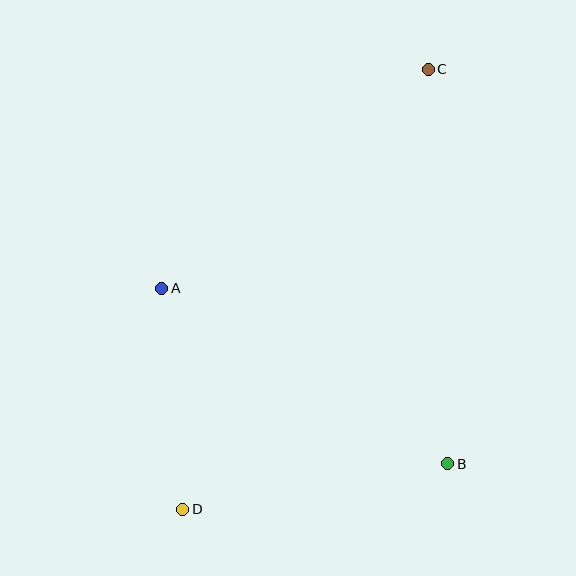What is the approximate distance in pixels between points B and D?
The distance between B and D is approximately 269 pixels.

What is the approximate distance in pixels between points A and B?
The distance between A and B is approximately 336 pixels.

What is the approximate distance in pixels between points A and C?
The distance between A and C is approximately 345 pixels.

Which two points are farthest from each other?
Points C and D are farthest from each other.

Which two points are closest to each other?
Points A and D are closest to each other.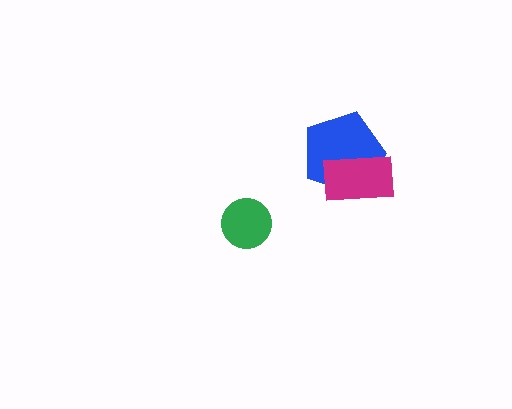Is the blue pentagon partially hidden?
Yes, it is partially covered by another shape.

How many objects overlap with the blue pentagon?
1 object overlaps with the blue pentagon.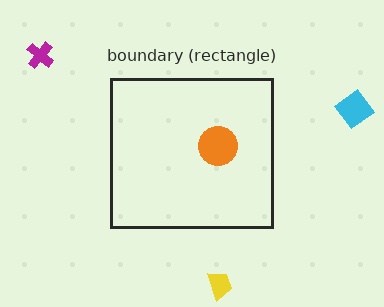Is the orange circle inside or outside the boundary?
Inside.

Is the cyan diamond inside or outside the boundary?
Outside.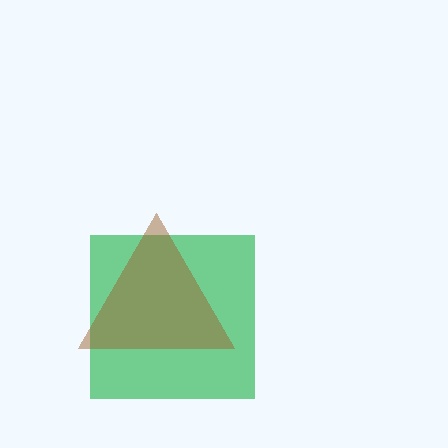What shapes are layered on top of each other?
The layered shapes are: a green square, a brown triangle.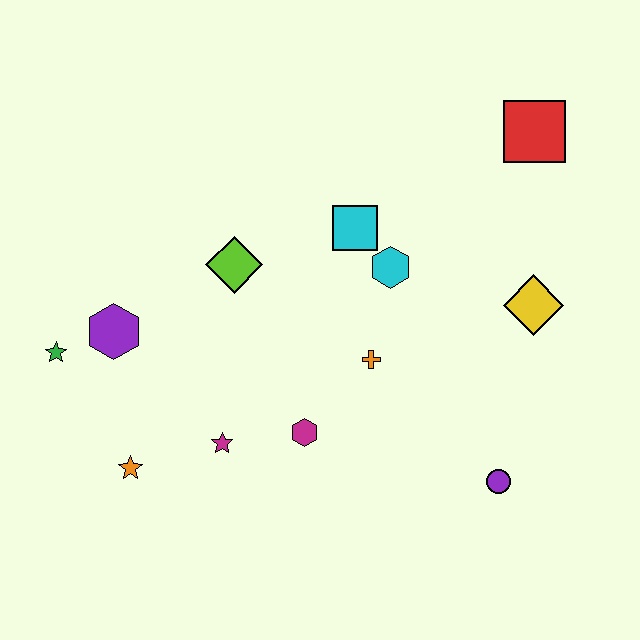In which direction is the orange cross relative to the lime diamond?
The orange cross is to the right of the lime diamond.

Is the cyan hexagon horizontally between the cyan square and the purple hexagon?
No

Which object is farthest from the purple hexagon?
The red square is farthest from the purple hexagon.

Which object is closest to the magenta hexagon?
The magenta star is closest to the magenta hexagon.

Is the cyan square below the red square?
Yes